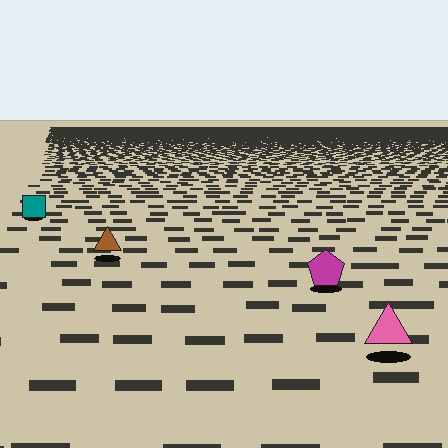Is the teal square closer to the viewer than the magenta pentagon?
No. The magenta pentagon is closer — you can tell from the texture gradient: the ground texture is coarser near it.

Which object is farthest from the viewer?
The teal square is farthest from the viewer. It appears smaller and the ground texture around it is denser.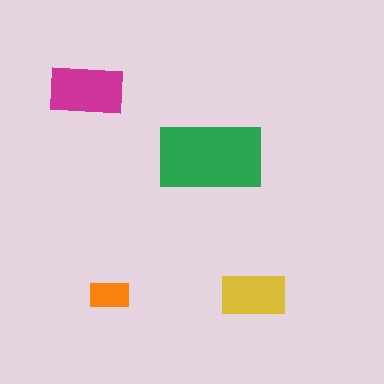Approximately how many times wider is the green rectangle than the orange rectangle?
About 2.5 times wider.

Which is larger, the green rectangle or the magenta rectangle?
The green one.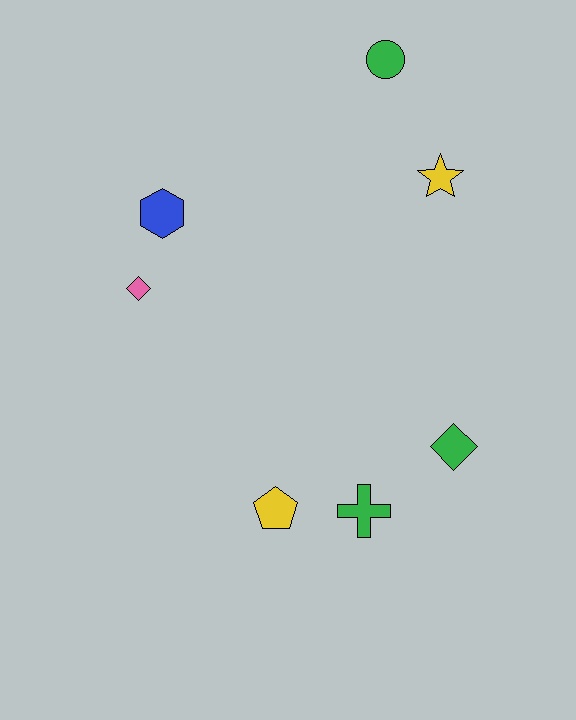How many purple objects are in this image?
There are no purple objects.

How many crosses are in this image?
There is 1 cross.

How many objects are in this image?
There are 7 objects.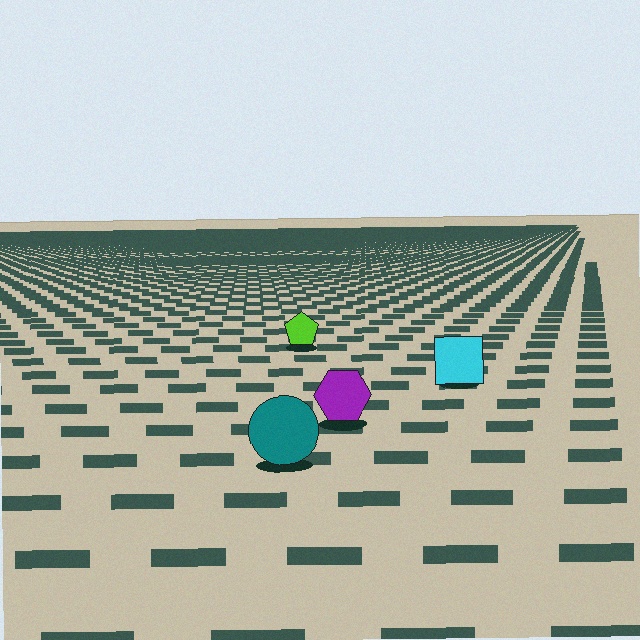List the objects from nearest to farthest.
From nearest to farthest: the teal circle, the purple hexagon, the cyan square, the lime pentagon.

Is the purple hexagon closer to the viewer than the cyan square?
Yes. The purple hexagon is closer — you can tell from the texture gradient: the ground texture is coarser near it.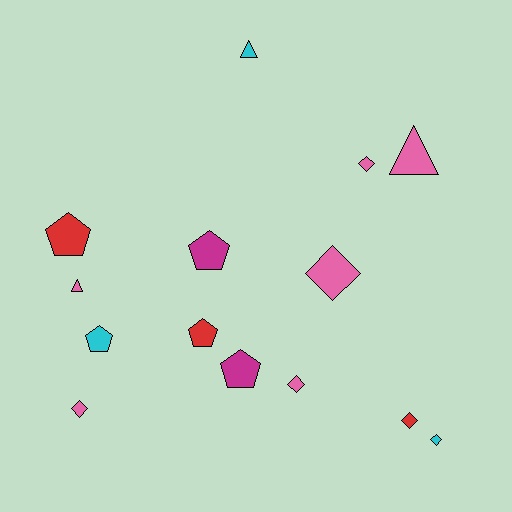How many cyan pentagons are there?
There is 1 cyan pentagon.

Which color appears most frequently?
Pink, with 6 objects.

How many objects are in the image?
There are 14 objects.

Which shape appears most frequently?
Diamond, with 6 objects.